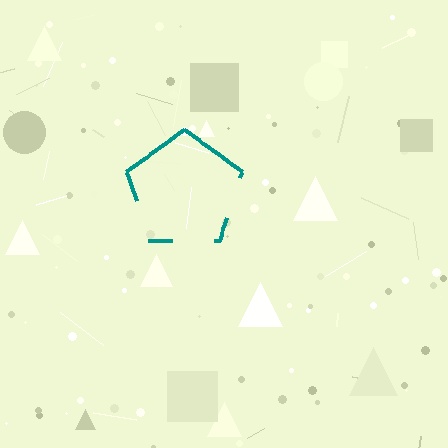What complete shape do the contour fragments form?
The contour fragments form a pentagon.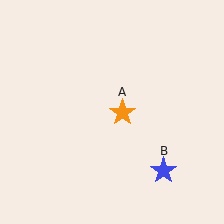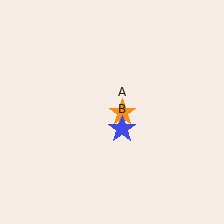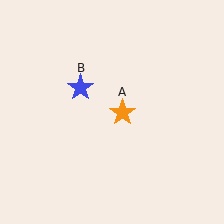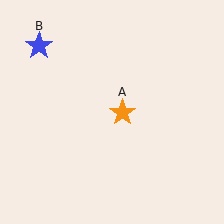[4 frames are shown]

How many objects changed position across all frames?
1 object changed position: blue star (object B).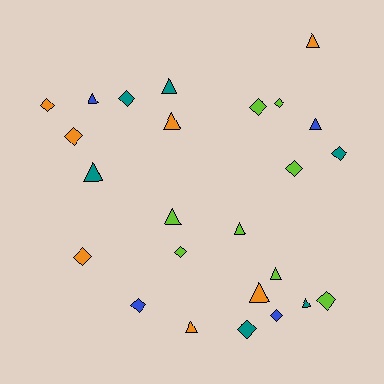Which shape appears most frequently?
Diamond, with 13 objects.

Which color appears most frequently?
Lime, with 8 objects.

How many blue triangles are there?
There are 2 blue triangles.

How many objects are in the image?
There are 25 objects.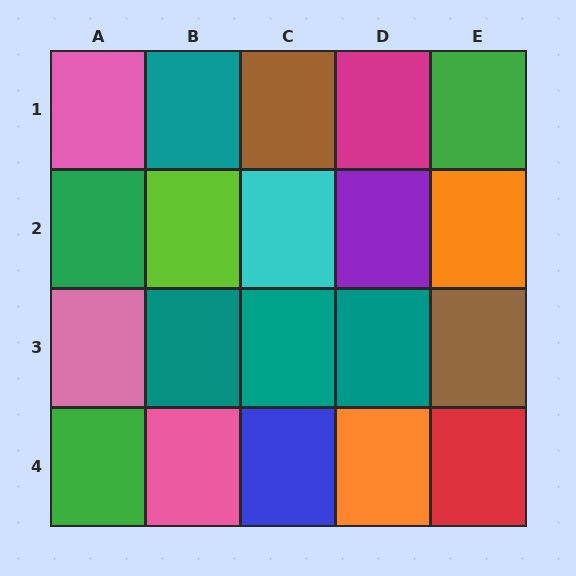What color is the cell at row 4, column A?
Green.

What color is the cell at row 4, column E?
Red.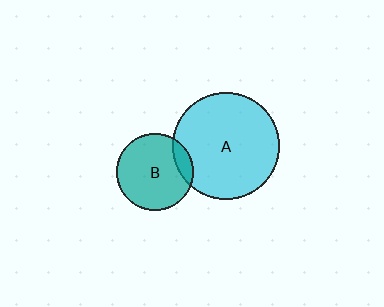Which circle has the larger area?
Circle A (cyan).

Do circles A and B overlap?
Yes.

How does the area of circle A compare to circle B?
Approximately 1.9 times.